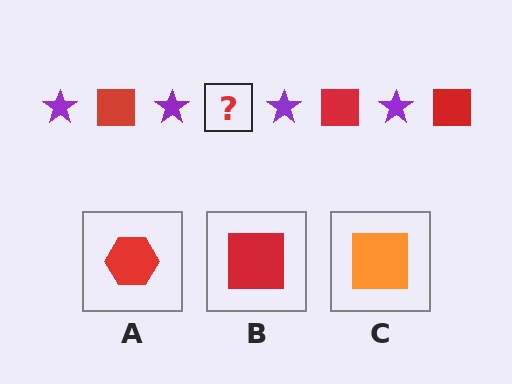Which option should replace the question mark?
Option B.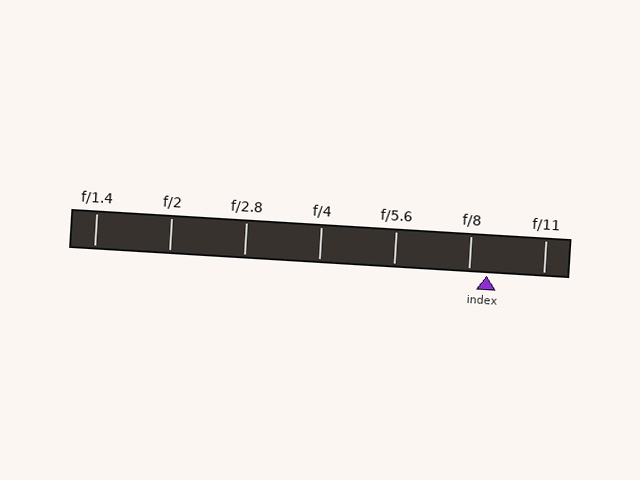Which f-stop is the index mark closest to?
The index mark is closest to f/8.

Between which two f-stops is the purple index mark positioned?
The index mark is between f/8 and f/11.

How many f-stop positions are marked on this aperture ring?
There are 7 f-stop positions marked.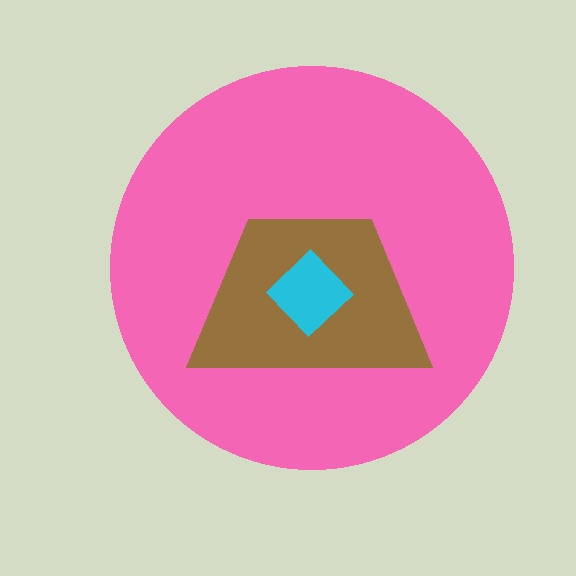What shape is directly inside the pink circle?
The brown trapezoid.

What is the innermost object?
The cyan diamond.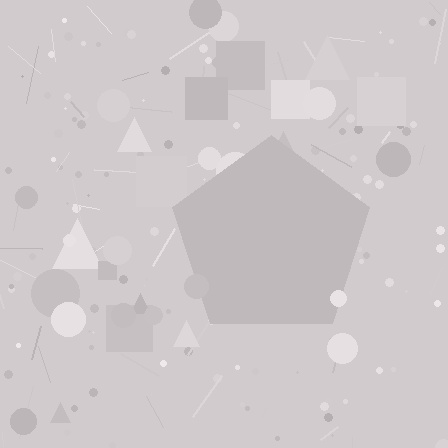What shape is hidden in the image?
A pentagon is hidden in the image.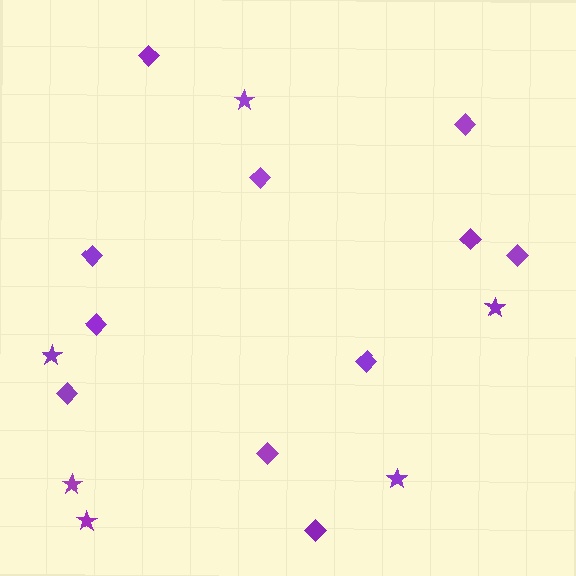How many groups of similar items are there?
There are 2 groups: one group of diamonds (11) and one group of stars (6).